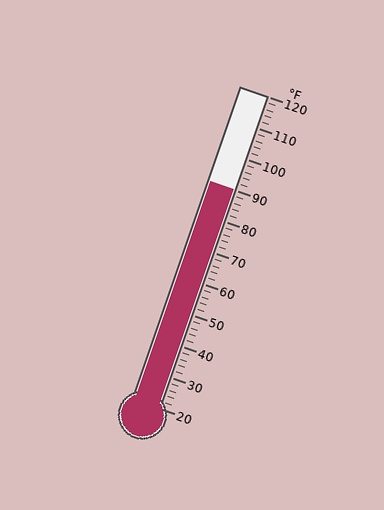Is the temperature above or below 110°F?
The temperature is below 110°F.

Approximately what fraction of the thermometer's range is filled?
The thermometer is filled to approximately 70% of its range.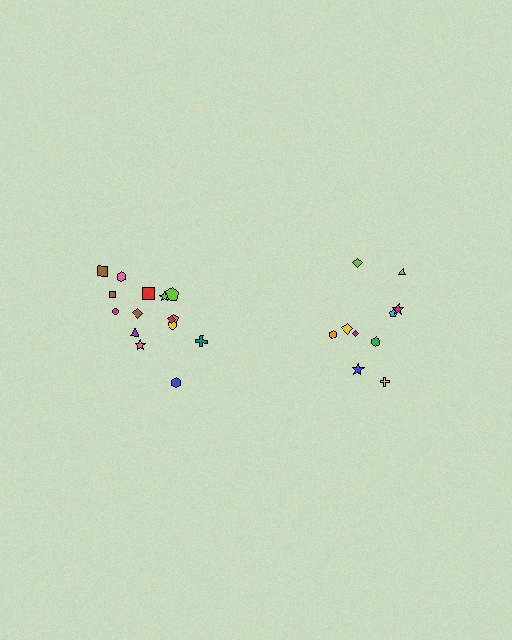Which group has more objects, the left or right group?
The left group.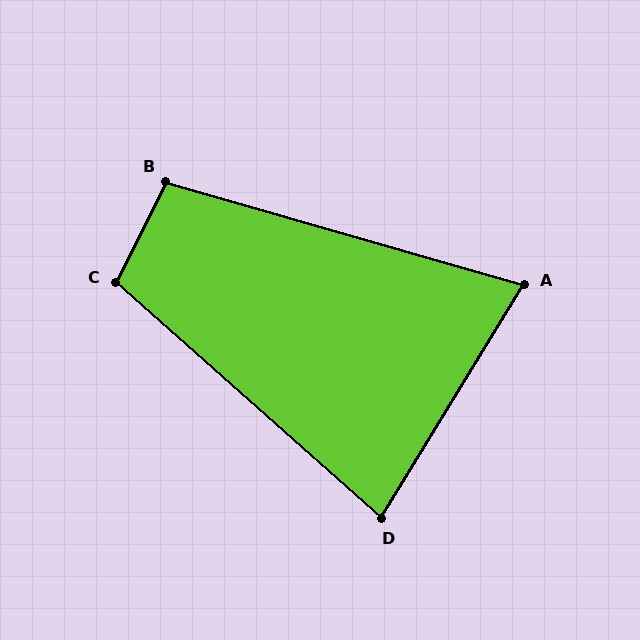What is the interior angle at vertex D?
Approximately 80 degrees (acute).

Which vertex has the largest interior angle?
C, at approximately 106 degrees.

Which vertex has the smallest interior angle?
A, at approximately 74 degrees.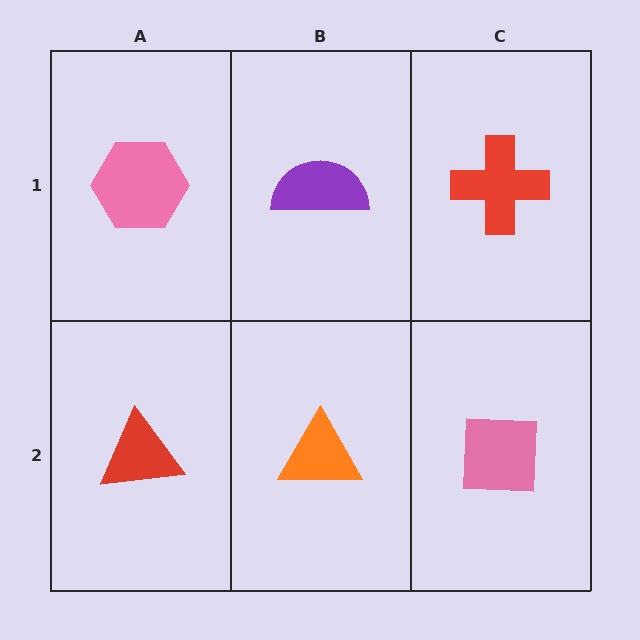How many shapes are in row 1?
3 shapes.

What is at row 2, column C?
A pink square.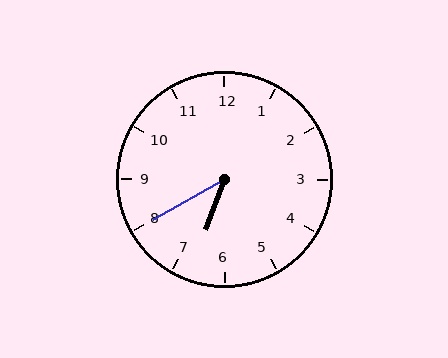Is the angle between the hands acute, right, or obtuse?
It is acute.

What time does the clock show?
6:40.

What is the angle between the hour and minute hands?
Approximately 40 degrees.